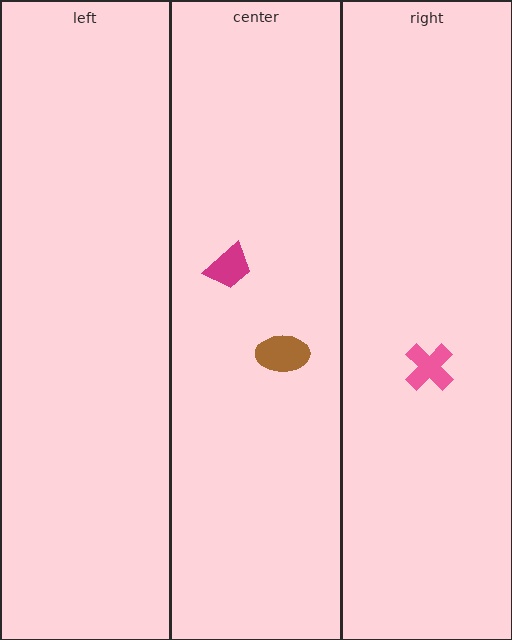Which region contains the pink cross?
The right region.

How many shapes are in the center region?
2.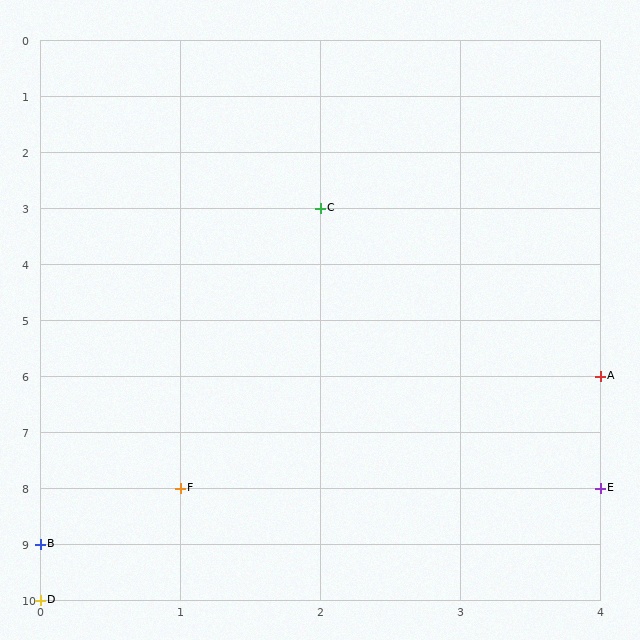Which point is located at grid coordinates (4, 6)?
Point A is at (4, 6).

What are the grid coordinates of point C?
Point C is at grid coordinates (2, 3).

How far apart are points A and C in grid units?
Points A and C are 2 columns and 3 rows apart (about 3.6 grid units diagonally).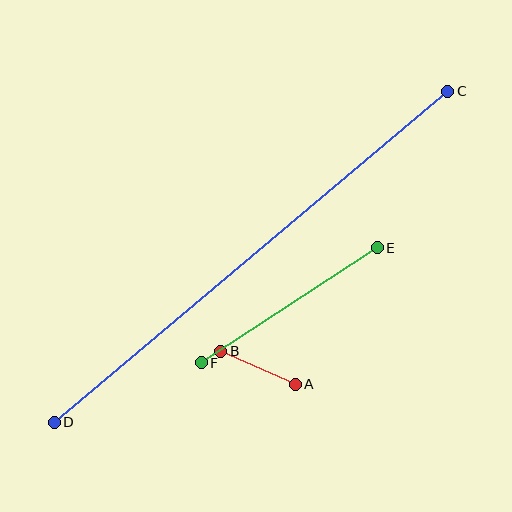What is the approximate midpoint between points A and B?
The midpoint is at approximately (258, 368) pixels.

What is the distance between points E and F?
The distance is approximately 210 pixels.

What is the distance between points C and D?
The distance is approximately 514 pixels.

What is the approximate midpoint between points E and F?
The midpoint is at approximately (289, 305) pixels.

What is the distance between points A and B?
The distance is approximately 82 pixels.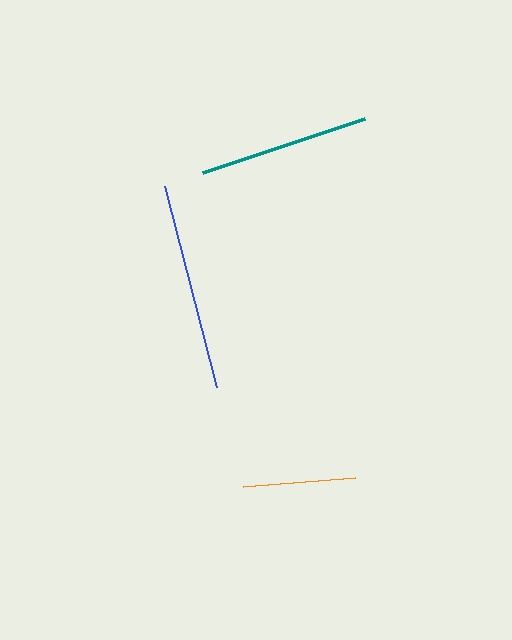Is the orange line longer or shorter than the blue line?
The blue line is longer than the orange line.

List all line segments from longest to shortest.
From longest to shortest: blue, teal, orange.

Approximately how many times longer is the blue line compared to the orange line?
The blue line is approximately 1.8 times the length of the orange line.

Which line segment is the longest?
The blue line is the longest at approximately 208 pixels.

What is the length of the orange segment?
The orange segment is approximately 113 pixels long.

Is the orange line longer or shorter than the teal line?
The teal line is longer than the orange line.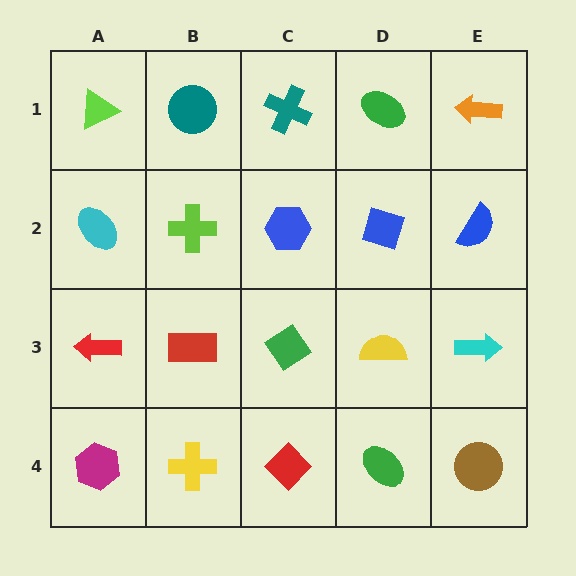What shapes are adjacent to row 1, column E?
A blue semicircle (row 2, column E), a green ellipse (row 1, column D).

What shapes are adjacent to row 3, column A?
A cyan ellipse (row 2, column A), a magenta hexagon (row 4, column A), a red rectangle (row 3, column B).